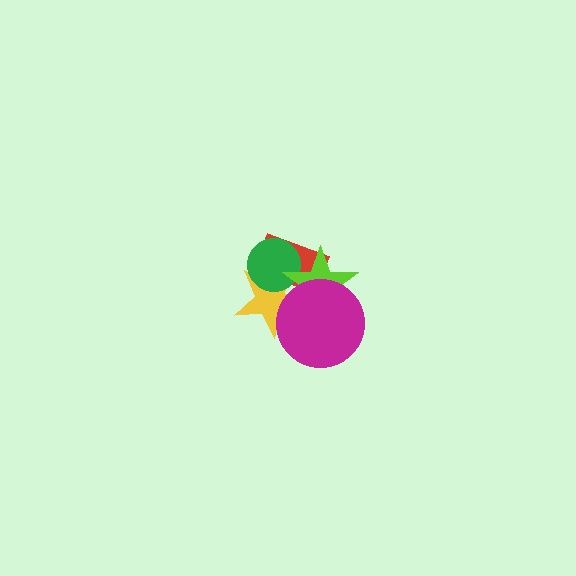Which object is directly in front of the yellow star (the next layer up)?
The green circle is directly in front of the yellow star.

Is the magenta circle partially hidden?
No, no other shape covers it.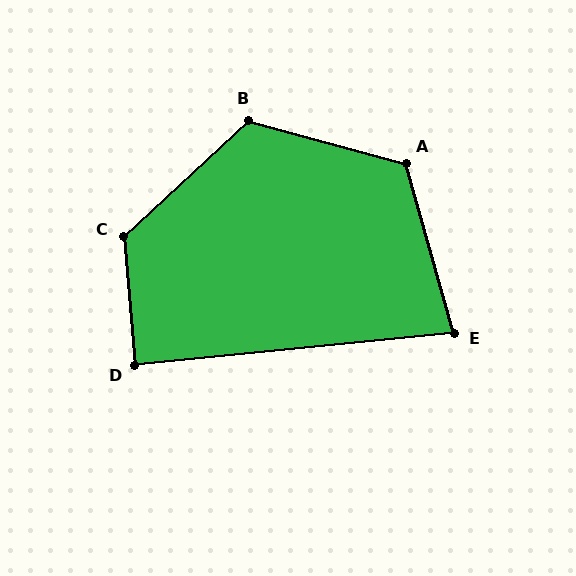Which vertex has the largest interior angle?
C, at approximately 128 degrees.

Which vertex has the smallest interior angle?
E, at approximately 80 degrees.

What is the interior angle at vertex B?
Approximately 122 degrees (obtuse).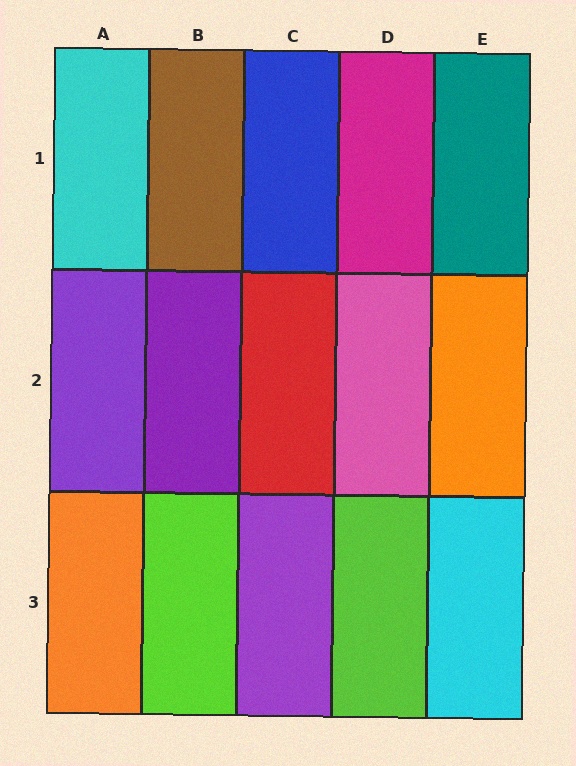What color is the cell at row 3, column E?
Cyan.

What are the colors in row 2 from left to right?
Purple, purple, red, pink, orange.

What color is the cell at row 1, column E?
Teal.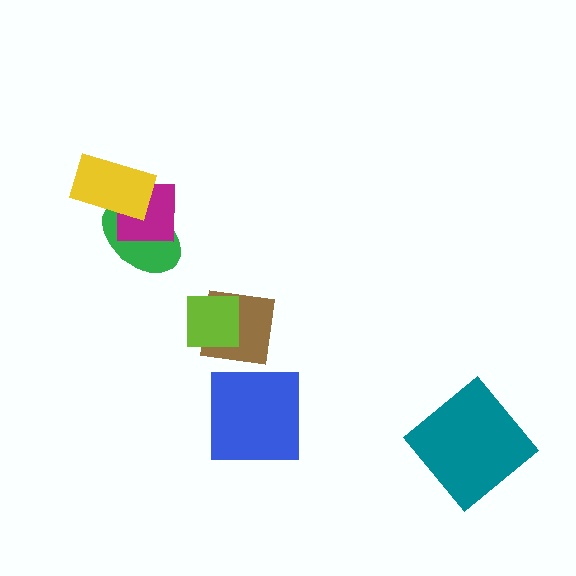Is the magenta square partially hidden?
Yes, it is partially covered by another shape.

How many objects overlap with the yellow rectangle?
2 objects overlap with the yellow rectangle.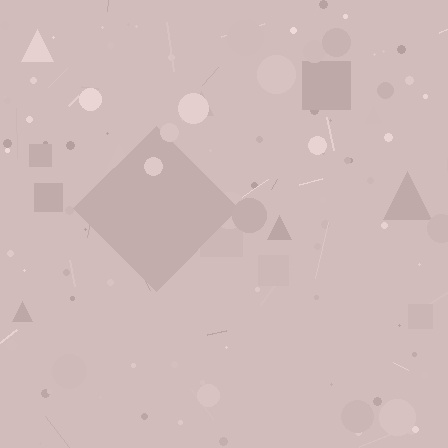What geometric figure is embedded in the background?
A diamond is embedded in the background.